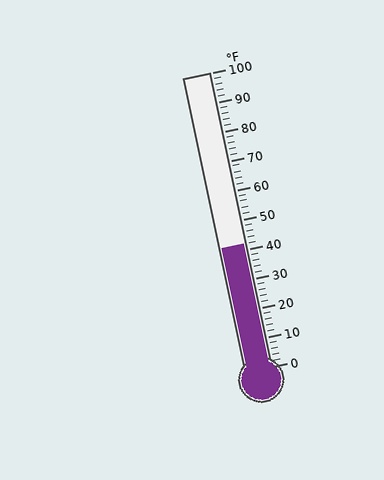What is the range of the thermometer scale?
The thermometer scale ranges from 0°F to 100°F.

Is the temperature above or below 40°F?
The temperature is above 40°F.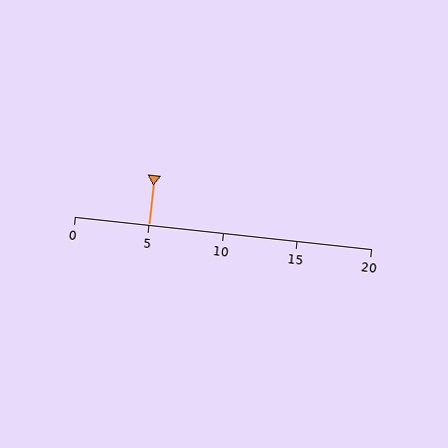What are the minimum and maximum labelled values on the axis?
The axis runs from 0 to 20.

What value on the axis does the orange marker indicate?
The marker indicates approximately 5.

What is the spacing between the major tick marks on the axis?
The major ticks are spaced 5 apart.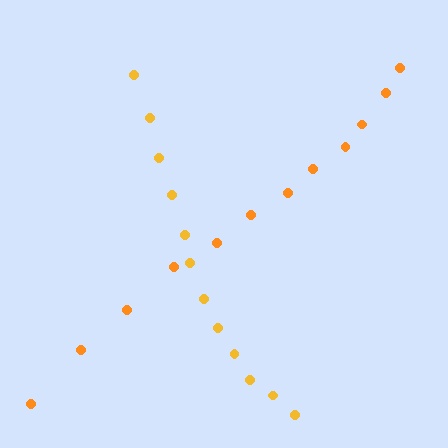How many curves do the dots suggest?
There are 2 distinct paths.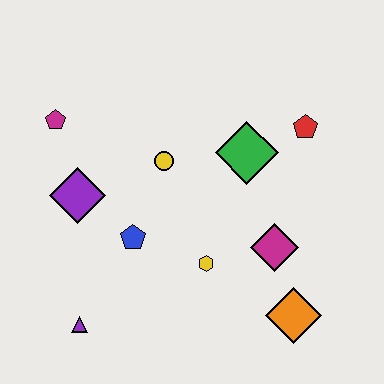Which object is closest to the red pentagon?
The green diamond is closest to the red pentagon.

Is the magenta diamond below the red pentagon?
Yes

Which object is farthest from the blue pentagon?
The red pentagon is farthest from the blue pentagon.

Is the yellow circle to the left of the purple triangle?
No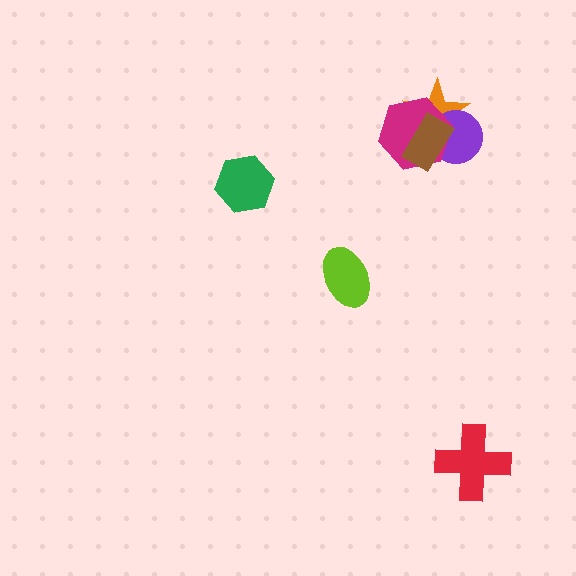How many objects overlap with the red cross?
0 objects overlap with the red cross.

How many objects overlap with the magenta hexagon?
3 objects overlap with the magenta hexagon.